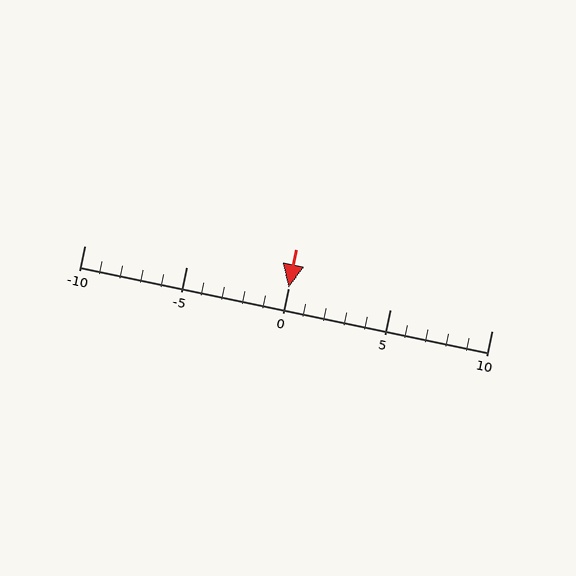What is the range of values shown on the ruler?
The ruler shows values from -10 to 10.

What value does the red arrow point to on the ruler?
The red arrow points to approximately 0.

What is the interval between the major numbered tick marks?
The major tick marks are spaced 5 units apart.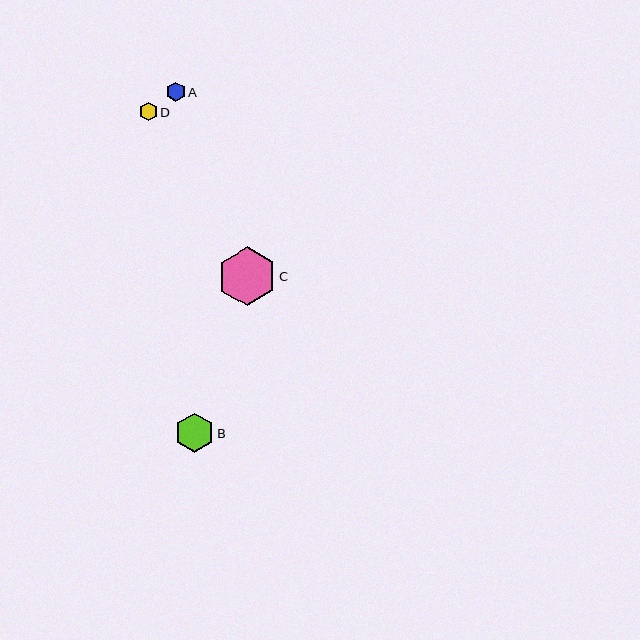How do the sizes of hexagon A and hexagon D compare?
Hexagon A and hexagon D are approximately the same size.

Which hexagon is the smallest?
Hexagon D is the smallest with a size of approximately 18 pixels.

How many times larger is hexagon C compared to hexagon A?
Hexagon C is approximately 3.1 times the size of hexagon A.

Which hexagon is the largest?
Hexagon C is the largest with a size of approximately 58 pixels.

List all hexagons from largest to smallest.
From largest to smallest: C, B, A, D.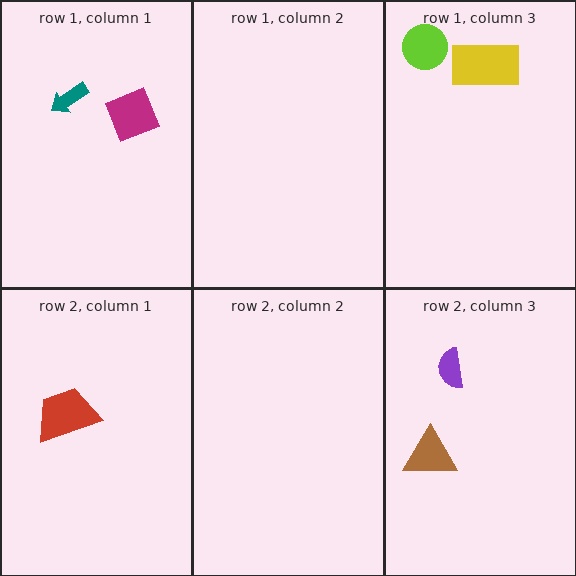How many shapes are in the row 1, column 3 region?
2.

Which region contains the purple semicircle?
The row 2, column 3 region.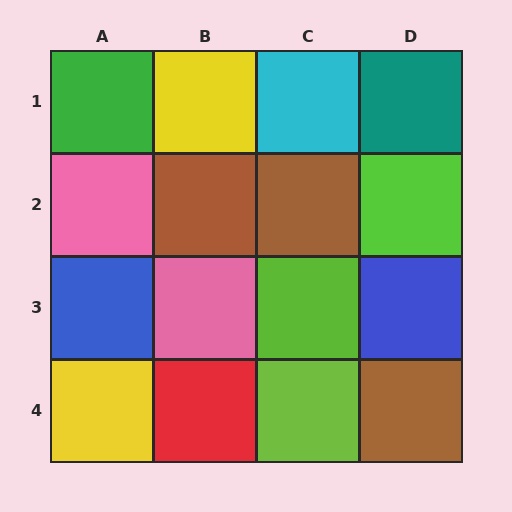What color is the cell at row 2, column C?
Brown.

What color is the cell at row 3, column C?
Lime.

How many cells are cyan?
1 cell is cyan.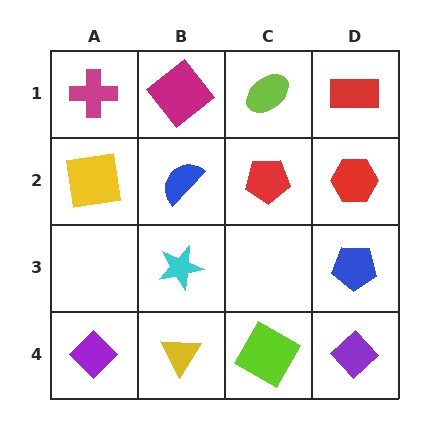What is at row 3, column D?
A blue pentagon.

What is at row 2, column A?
A yellow square.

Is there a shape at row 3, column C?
No, that cell is empty.